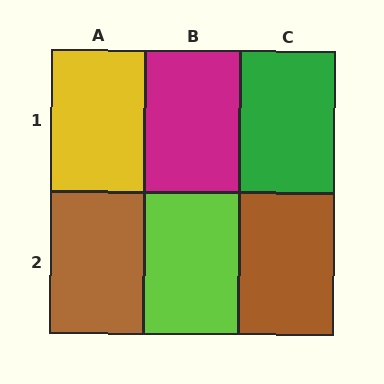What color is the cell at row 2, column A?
Brown.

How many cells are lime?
1 cell is lime.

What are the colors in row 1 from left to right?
Yellow, magenta, green.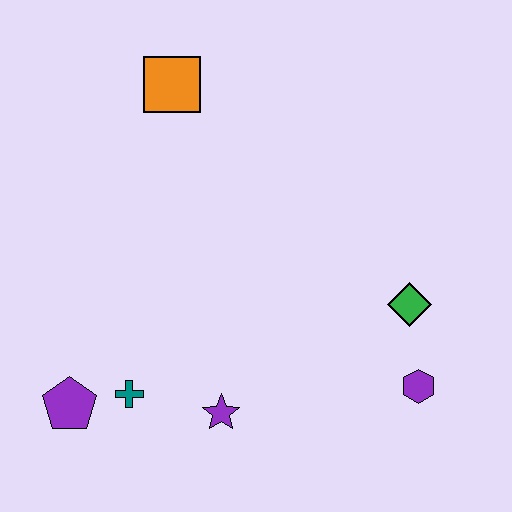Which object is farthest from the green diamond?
The purple pentagon is farthest from the green diamond.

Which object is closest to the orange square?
The teal cross is closest to the orange square.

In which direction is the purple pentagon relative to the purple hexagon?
The purple pentagon is to the left of the purple hexagon.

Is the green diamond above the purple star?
Yes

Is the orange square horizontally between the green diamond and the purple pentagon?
Yes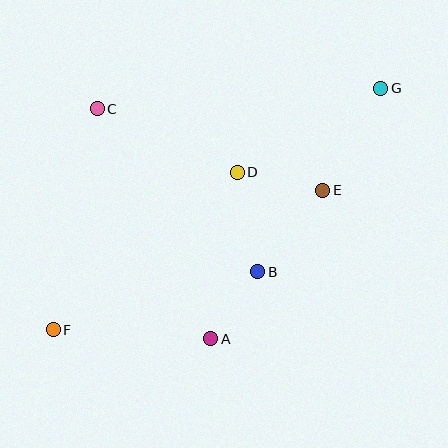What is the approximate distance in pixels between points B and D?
The distance between B and D is approximately 102 pixels.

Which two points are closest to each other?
Points A and B are closest to each other.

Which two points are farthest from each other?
Points F and G are farthest from each other.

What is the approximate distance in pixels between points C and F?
The distance between C and F is approximately 225 pixels.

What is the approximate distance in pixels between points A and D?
The distance between A and D is approximately 169 pixels.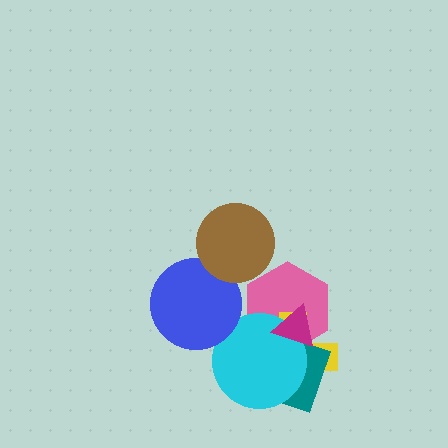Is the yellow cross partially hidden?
Yes, it is partially covered by another shape.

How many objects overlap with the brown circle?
1 object overlaps with the brown circle.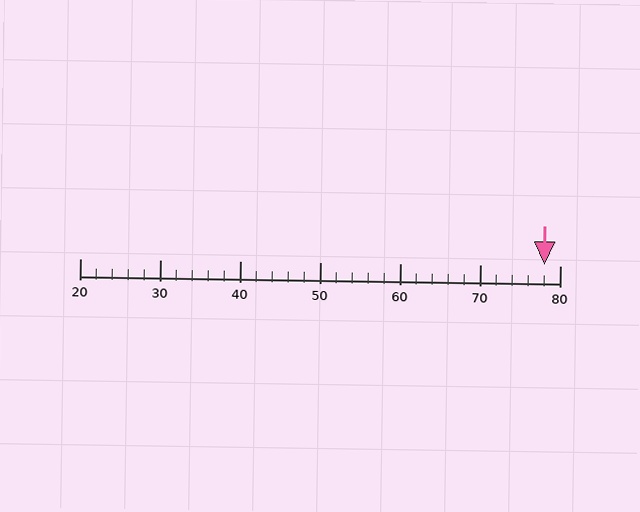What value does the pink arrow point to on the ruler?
The pink arrow points to approximately 78.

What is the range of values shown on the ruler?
The ruler shows values from 20 to 80.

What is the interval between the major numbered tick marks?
The major tick marks are spaced 10 units apart.